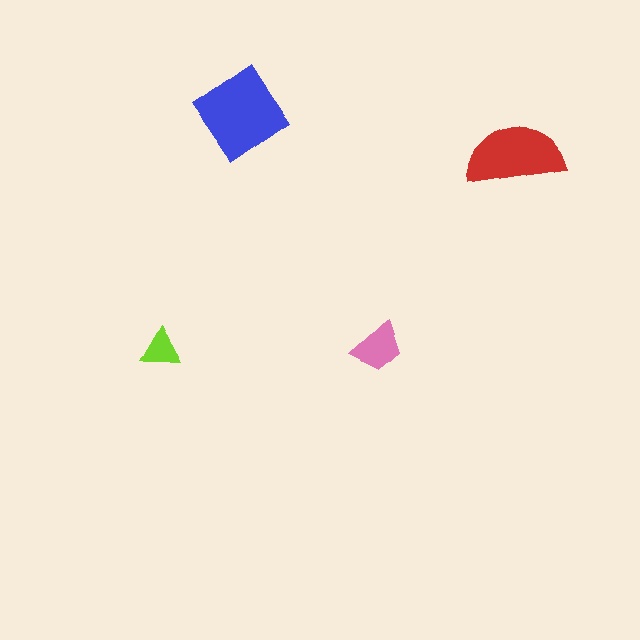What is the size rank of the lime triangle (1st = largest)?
4th.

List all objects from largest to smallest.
The blue diamond, the red semicircle, the pink trapezoid, the lime triangle.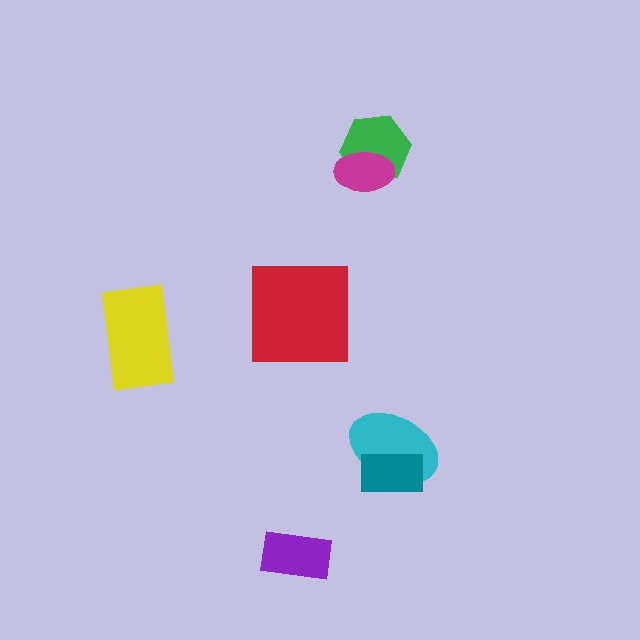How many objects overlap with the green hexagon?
1 object overlaps with the green hexagon.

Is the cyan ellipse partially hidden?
Yes, it is partially covered by another shape.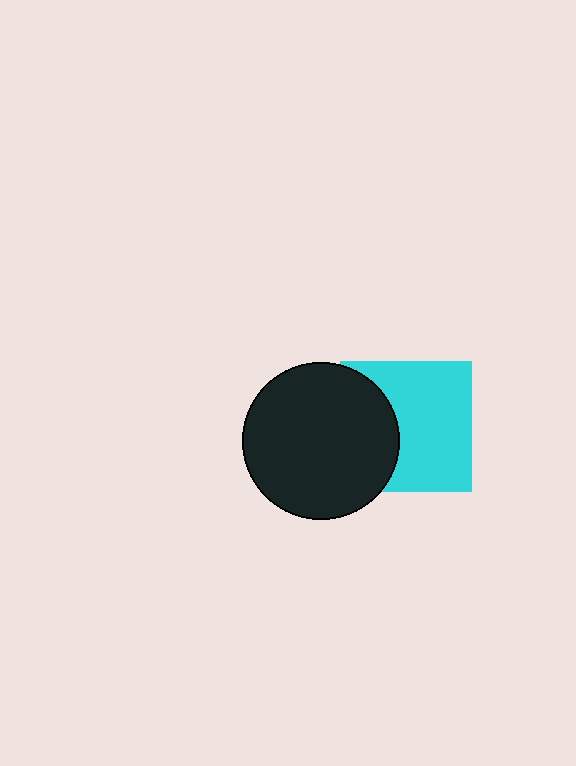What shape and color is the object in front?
The object in front is a black circle.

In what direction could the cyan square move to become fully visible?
The cyan square could move right. That would shift it out from behind the black circle entirely.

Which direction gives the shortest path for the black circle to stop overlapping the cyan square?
Moving left gives the shortest separation.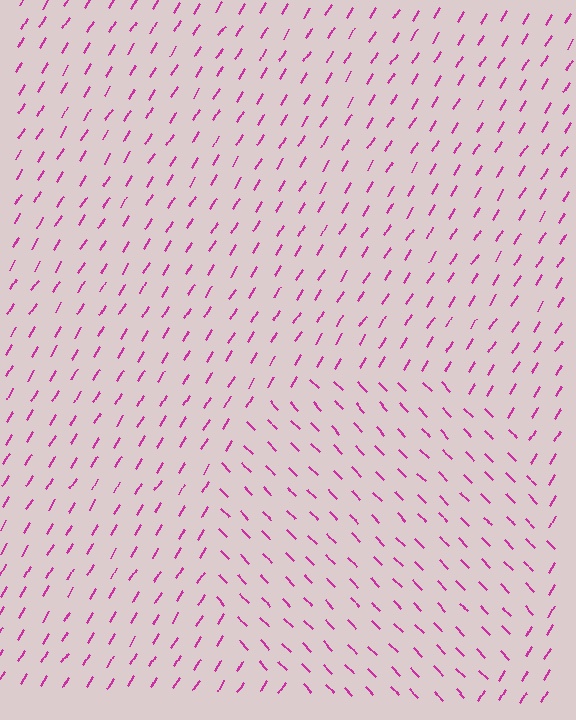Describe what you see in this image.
The image is filled with small magenta line segments. A circle region in the image has lines oriented differently from the surrounding lines, creating a visible texture boundary.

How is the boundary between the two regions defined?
The boundary is defined purely by a change in line orientation (approximately 77 degrees difference). All lines are the same color and thickness.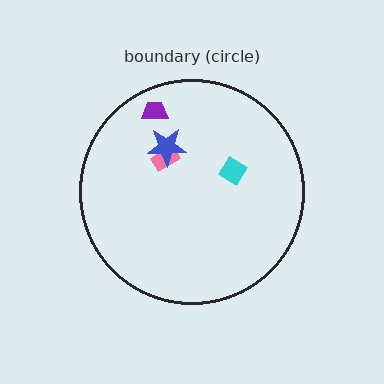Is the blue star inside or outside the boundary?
Inside.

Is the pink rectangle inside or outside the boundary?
Inside.